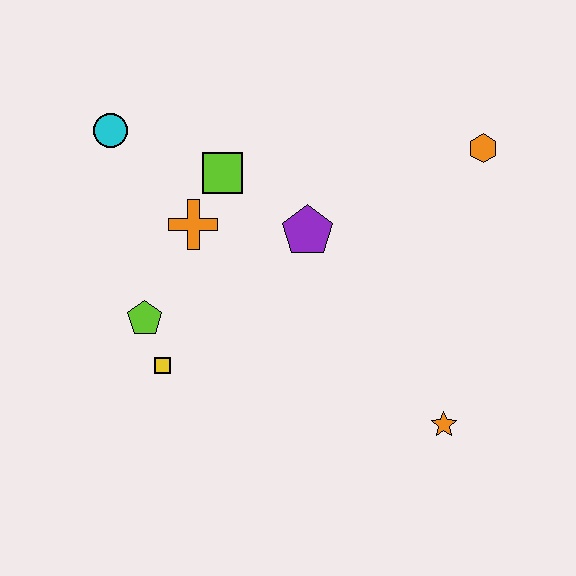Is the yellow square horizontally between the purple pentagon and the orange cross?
No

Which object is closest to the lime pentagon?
The yellow square is closest to the lime pentagon.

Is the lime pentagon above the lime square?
No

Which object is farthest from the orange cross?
The orange star is farthest from the orange cross.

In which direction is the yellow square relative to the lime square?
The yellow square is below the lime square.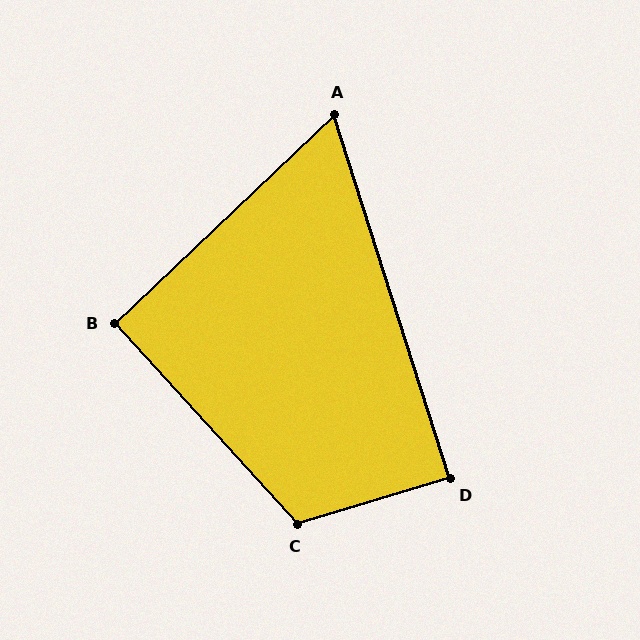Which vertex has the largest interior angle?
C, at approximately 116 degrees.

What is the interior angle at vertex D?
Approximately 89 degrees (approximately right).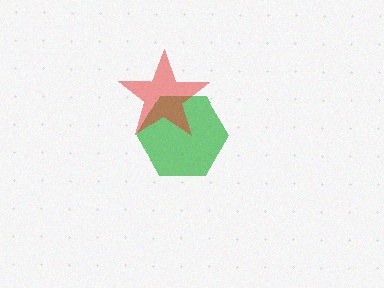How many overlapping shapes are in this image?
There are 2 overlapping shapes in the image.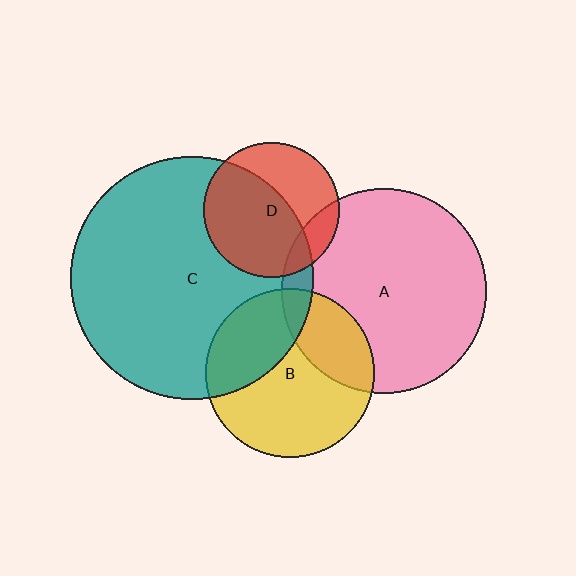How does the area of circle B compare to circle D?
Approximately 1.6 times.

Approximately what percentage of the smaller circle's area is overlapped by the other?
Approximately 60%.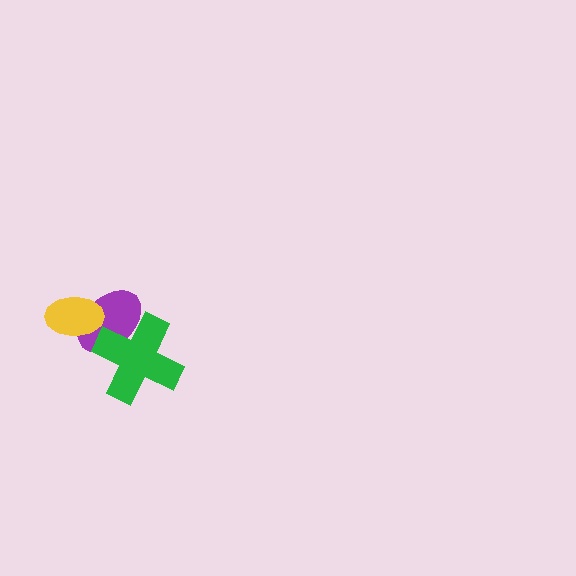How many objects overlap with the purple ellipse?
2 objects overlap with the purple ellipse.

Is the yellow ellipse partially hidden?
No, no other shape covers it.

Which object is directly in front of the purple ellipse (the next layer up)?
The green cross is directly in front of the purple ellipse.